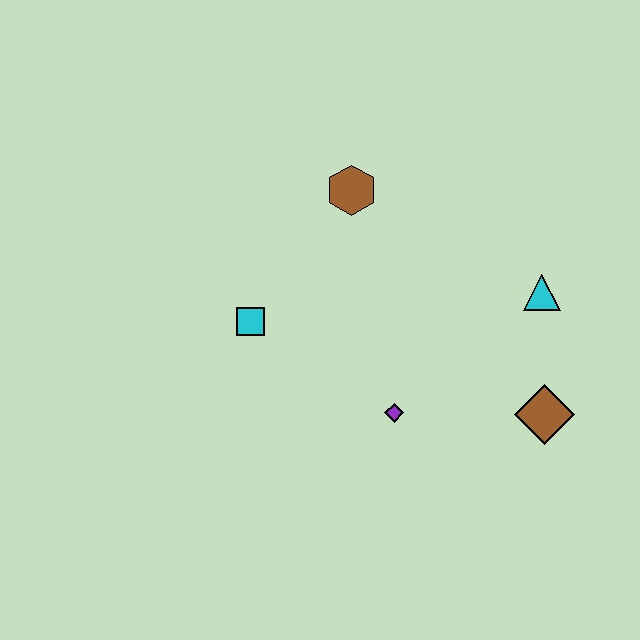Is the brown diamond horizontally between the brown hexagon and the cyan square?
No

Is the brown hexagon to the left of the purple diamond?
Yes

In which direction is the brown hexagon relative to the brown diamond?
The brown hexagon is above the brown diamond.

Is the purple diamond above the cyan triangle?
No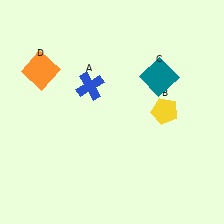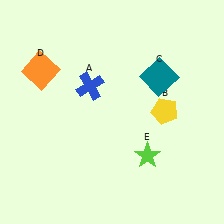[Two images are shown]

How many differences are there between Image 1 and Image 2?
There is 1 difference between the two images.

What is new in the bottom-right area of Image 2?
A lime star (E) was added in the bottom-right area of Image 2.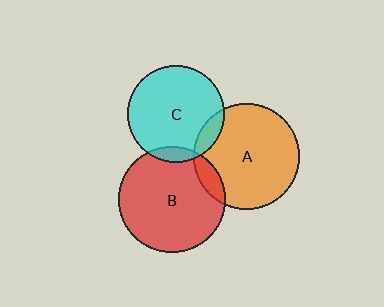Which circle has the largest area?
Circle A (orange).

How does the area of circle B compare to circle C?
Approximately 1.2 times.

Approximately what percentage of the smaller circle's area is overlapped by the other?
Approximately 10%.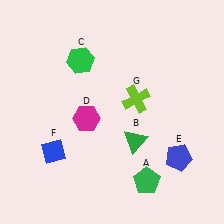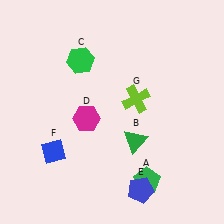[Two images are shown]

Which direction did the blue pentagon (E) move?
The blue pentagon (E) moved left.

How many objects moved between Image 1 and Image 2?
1 object moved between the two images.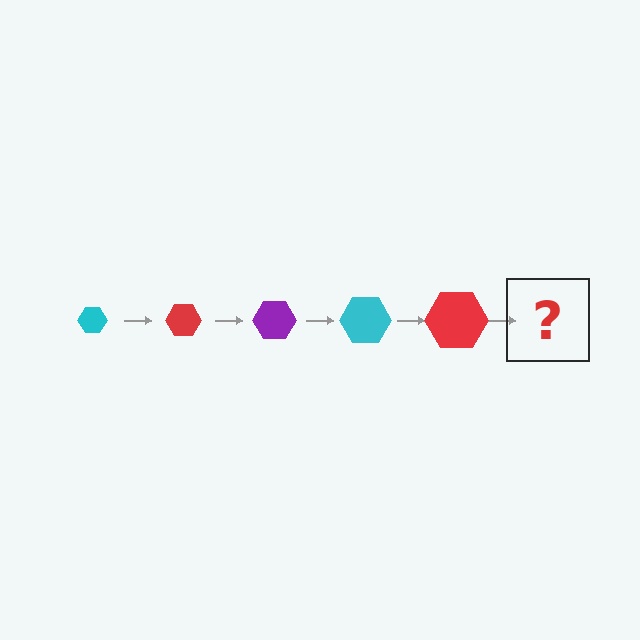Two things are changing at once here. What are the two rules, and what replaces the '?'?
The two rules are that the hexagon grows larger each step and the color cycles through cyan, red, and purple. The '?' should be a purple hexagon, larger than the previous one.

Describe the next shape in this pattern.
It should be a purple hexagon, larger than the previous one.